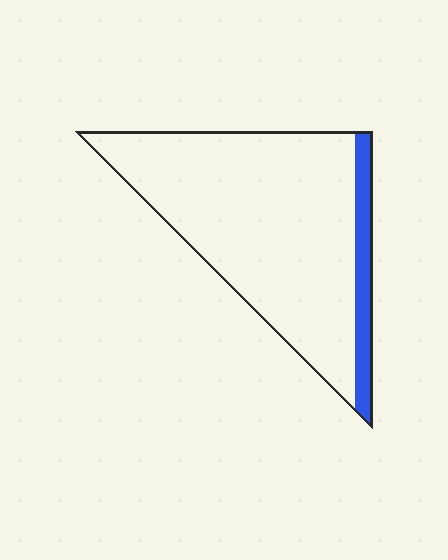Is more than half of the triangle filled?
No.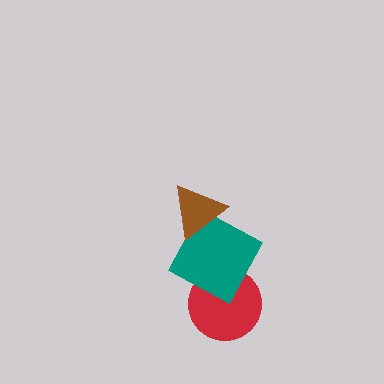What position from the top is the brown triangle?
The brown triangle is 1st from the top.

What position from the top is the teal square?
The teal square is 2nd from the top.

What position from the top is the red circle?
The red circle is 3rd from the top.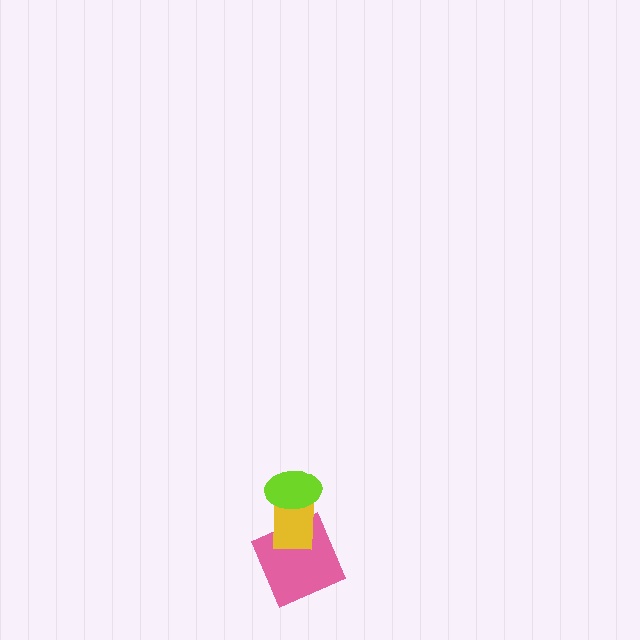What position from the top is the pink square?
The pink square is 3rd from the top.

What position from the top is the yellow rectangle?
The yellow rectangle is 2nd from the top.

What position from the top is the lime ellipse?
The lime ellipse is 1st from the top.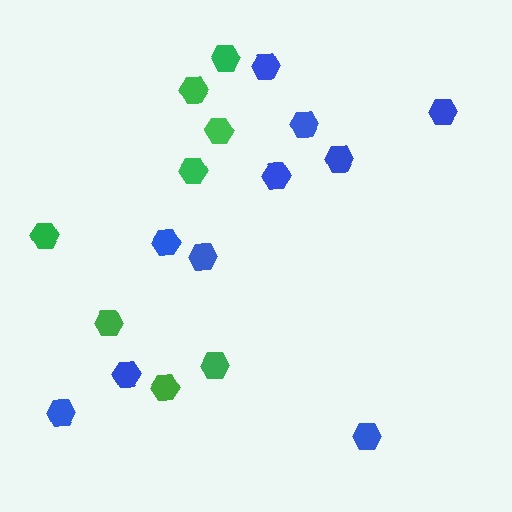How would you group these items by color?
There are 2 groups: one group of blue hexagons (10) and one group of green hexagons (8).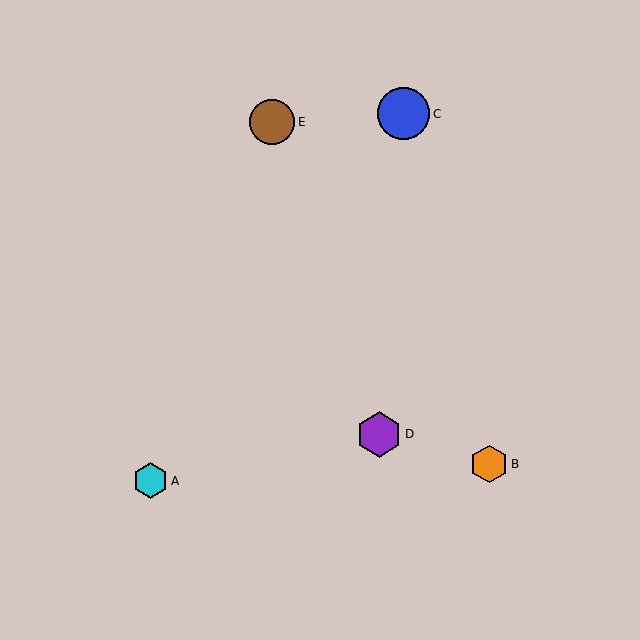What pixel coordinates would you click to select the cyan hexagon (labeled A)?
Click at (151, 481) to select the cyan hexagon A.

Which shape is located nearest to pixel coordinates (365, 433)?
The purple hexagon (labeled D) at (379, 435) is nearest to that location.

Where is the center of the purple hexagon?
The center of the purple hexagon is at (379, 435).